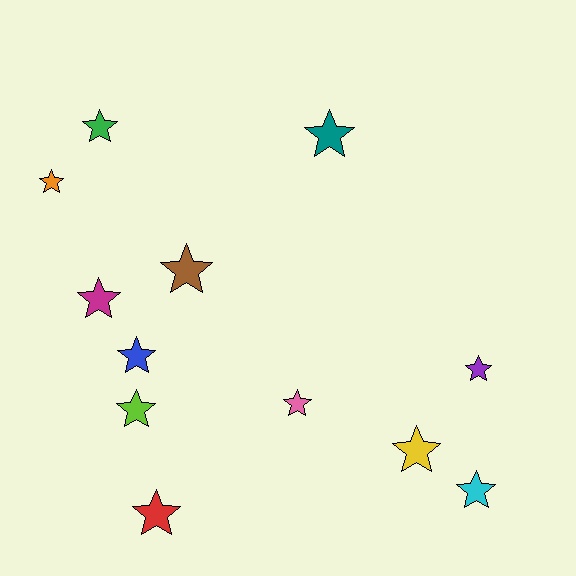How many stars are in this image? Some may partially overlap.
There are 12 stars.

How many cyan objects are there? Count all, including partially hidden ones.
There is 1 cyan object.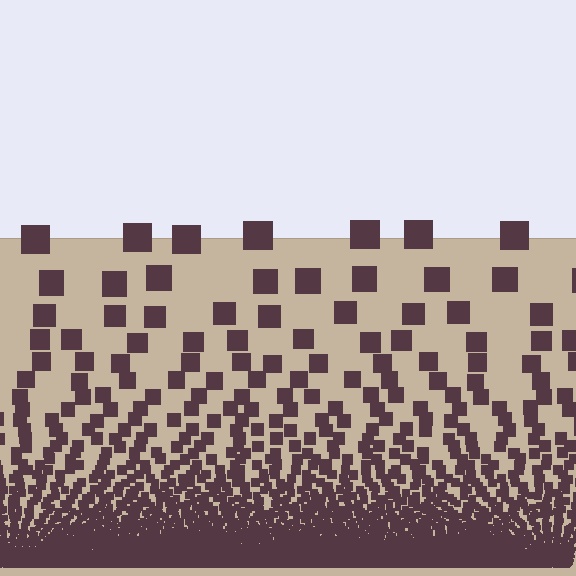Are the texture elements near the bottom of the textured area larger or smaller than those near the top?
Smaller. The gradient is inverted — elements near the bottom are smaller and denser.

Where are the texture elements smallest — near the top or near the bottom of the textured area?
Near the bottom.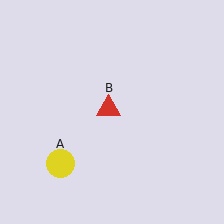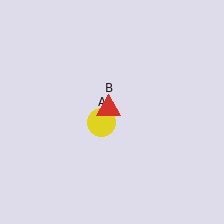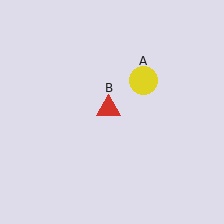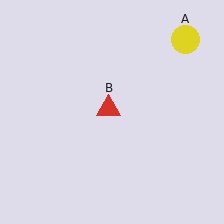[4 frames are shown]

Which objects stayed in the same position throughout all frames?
Red triangle (object B) remained stationary.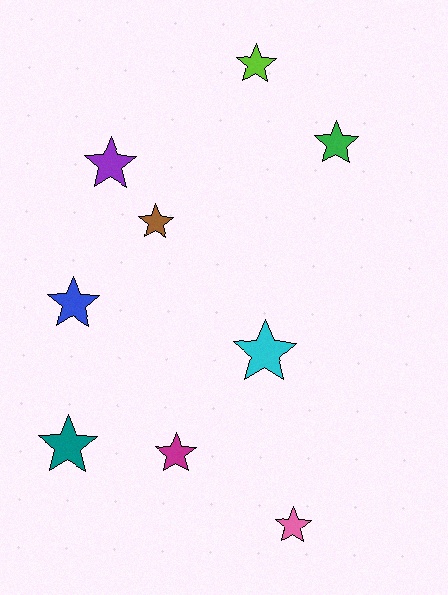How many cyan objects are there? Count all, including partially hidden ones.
There is 1 cyan object.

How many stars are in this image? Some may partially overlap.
There are 9 stars.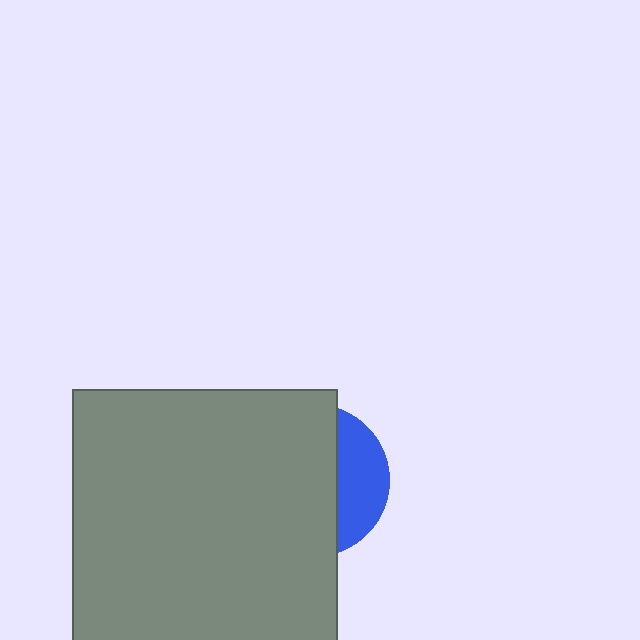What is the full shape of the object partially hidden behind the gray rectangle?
The partially hidden object is a blue circle.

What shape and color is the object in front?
The object in front is a gray rectangle.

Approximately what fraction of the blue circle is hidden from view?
Roughly 70% of the blue circle is hidden behind the gray rectangle.